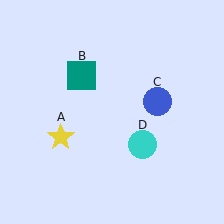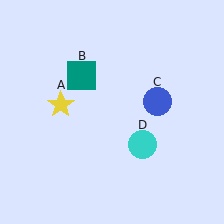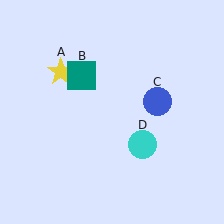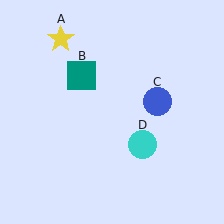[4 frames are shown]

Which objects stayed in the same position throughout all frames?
Teal square (object B) and blue circle (object C) and cyan circle (object D) remained stationary.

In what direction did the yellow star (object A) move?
The yellow star (object A) moved up.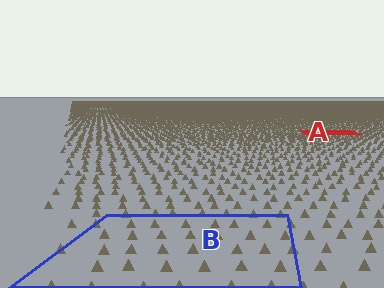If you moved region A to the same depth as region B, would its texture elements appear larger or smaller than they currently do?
They would appear larger. At a closer depth, the same texture elements are projected at a bigger on-screen size.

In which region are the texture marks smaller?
The texture marks are smaller in region A, because it is farther away.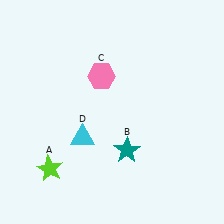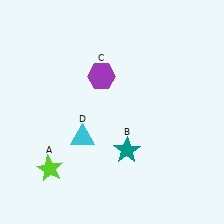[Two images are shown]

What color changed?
The hexagon (C) changed from pink in Image 1 to purple in Image 2.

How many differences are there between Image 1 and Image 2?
There is 1 difference between the two images.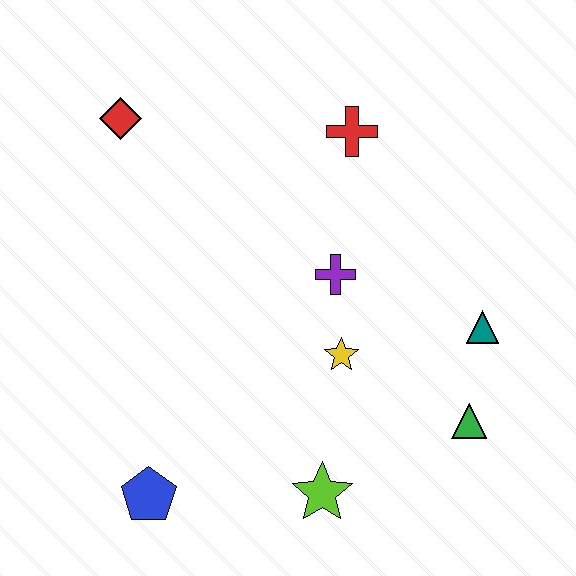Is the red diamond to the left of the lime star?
Yes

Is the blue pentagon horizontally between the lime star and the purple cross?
No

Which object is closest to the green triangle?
The teal triangle is closest to the green triangle.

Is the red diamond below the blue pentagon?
No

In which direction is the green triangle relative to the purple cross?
The green triangle is below the purple cross.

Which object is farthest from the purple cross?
The blue pentagon is farthest from the purple cross.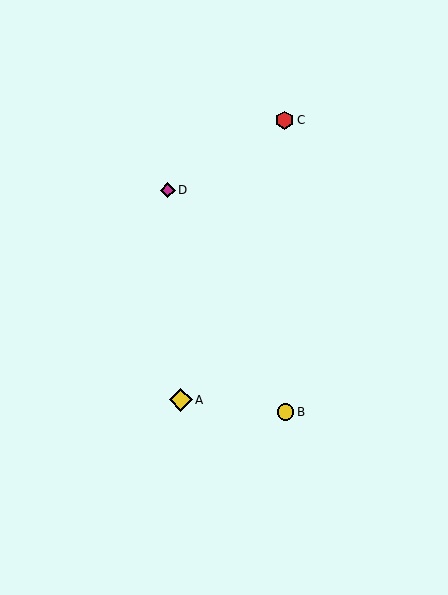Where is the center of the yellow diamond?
The center of the yellow diamond is at (181, 400).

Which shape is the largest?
The yellow diamond (labeled A) is the largest.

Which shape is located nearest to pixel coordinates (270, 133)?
The red hexagon (labeled C) at (285, 120) is nearest to that location.